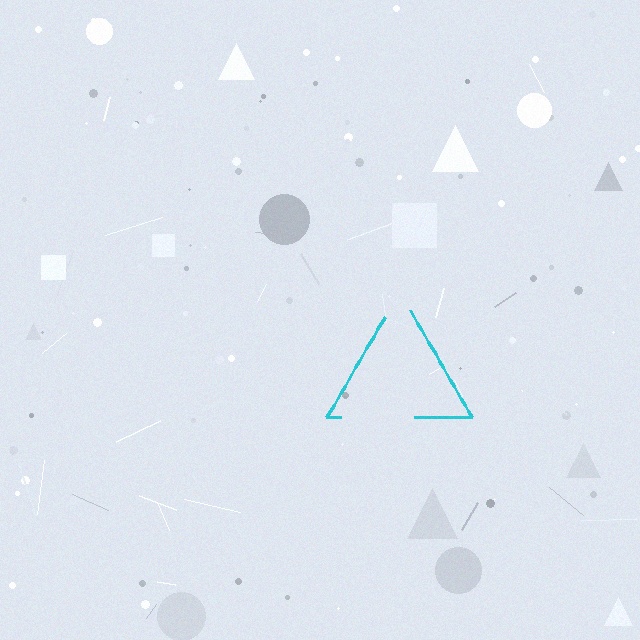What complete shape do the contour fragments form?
The contour fragments form a triangle.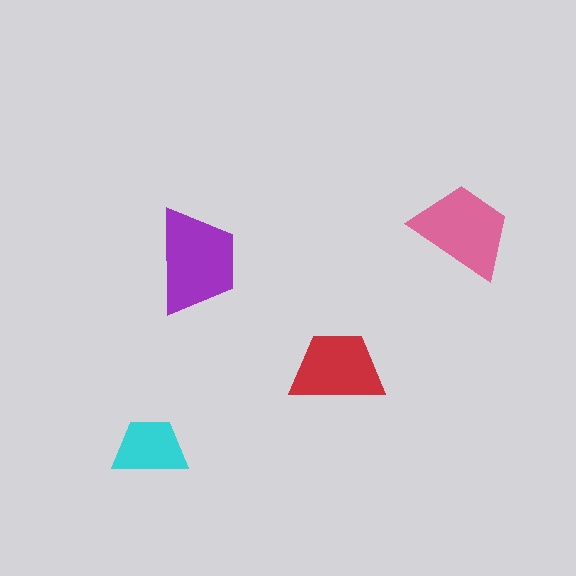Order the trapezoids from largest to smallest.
the purple one, the pink one, the red one, the cyan one.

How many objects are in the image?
There are 4 objects in the image.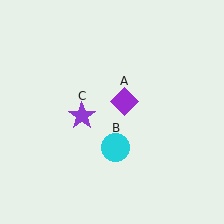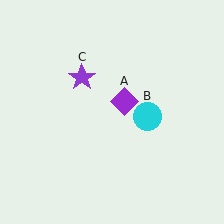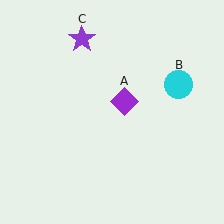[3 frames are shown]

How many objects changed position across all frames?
2 objects changed position: cyan circle (object B), purple star (object C).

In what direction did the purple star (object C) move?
The purple star (object C) moved up.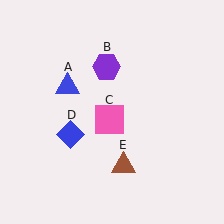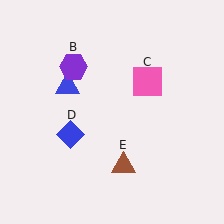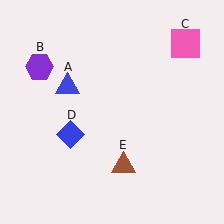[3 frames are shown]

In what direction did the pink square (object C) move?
The pink square (object C) moved up and to the right.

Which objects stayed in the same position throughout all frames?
Blue triangle (object A) and blue diamond (object D) and brown triangle (object E) remained stationary.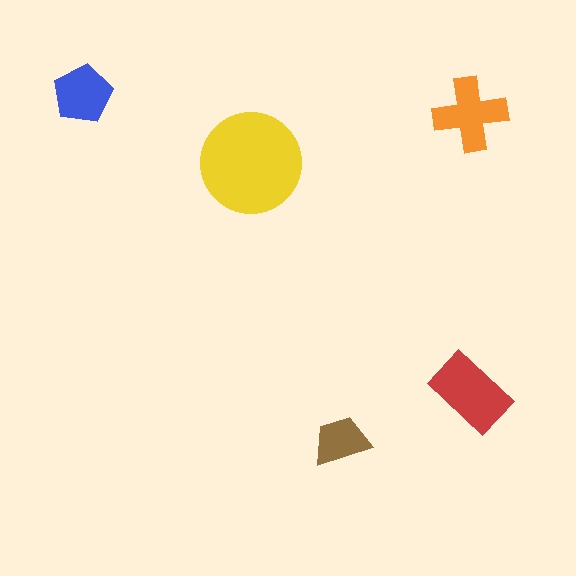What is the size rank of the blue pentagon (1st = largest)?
4th.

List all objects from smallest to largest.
The brown trapezoid, the blue pentagon, the orange cross, the red rectangle, the yellow circle.